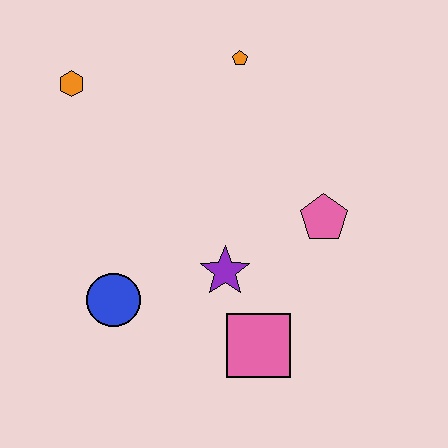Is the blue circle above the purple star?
No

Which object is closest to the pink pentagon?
The purple star is closest to the pink pentagon.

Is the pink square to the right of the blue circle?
Yes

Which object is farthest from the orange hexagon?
The pink square is farthest from the orange hexagon.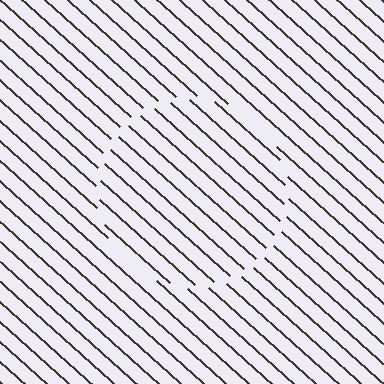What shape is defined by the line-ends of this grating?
An illusory circle. The interior of the shape contains the same grating, shifted by half a period — the contour is defined by the phase discontinuity where line-ends from the inner and outer gratings abut.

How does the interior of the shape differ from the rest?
The interior of the shape contains the same grating, shifted by half a period — the contour is defined by the phase discontinuity where line-ends from the inner and outer gratings abut.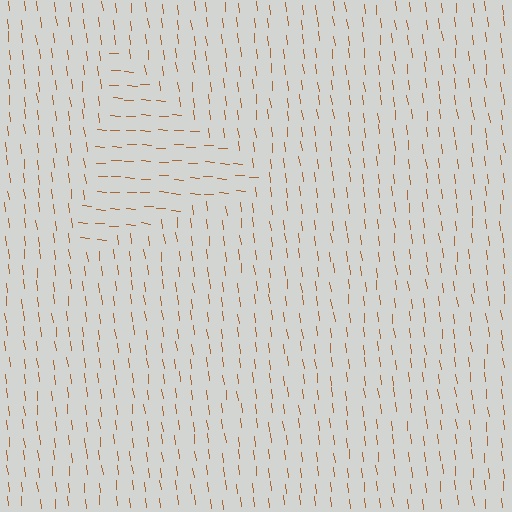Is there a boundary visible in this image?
Yes, there is a texture boundary formed by a change in line orientation.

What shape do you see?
I see a triangle.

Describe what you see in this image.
The image is filled with small brown line segments. A triangle region in the image has lines oriented differently from the surrounding lines, creating a visible texture boundary.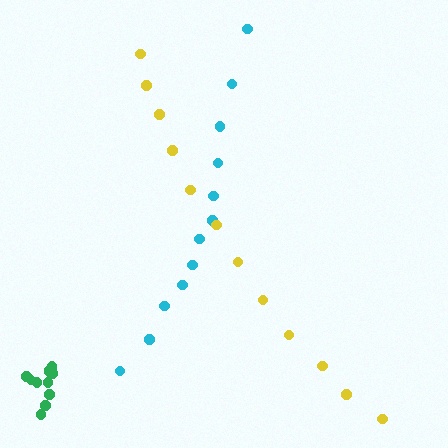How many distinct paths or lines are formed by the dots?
There are 3 distinct paths.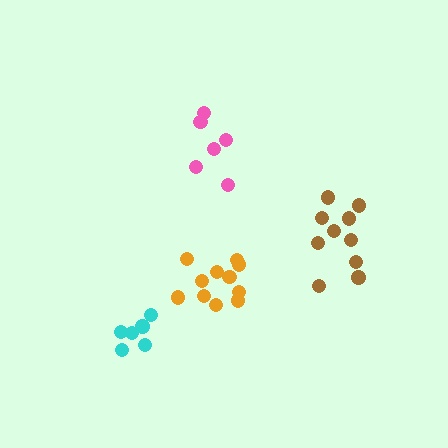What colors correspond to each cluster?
The clusters are colored: cyan, pink, brown, orange.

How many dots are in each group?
Group 1: 6 dots, Group 2: 6 dots, Group 3: 10 dots, Group 4: 11 dots (33 total).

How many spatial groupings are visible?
There are 4 spatial groupings.